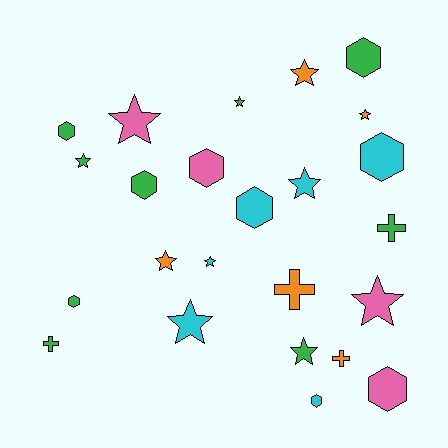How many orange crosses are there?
There are 2 orange crosses.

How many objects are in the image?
There are 24 objects.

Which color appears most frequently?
Green, with 9 objects.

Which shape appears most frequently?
Star, with 11 objects.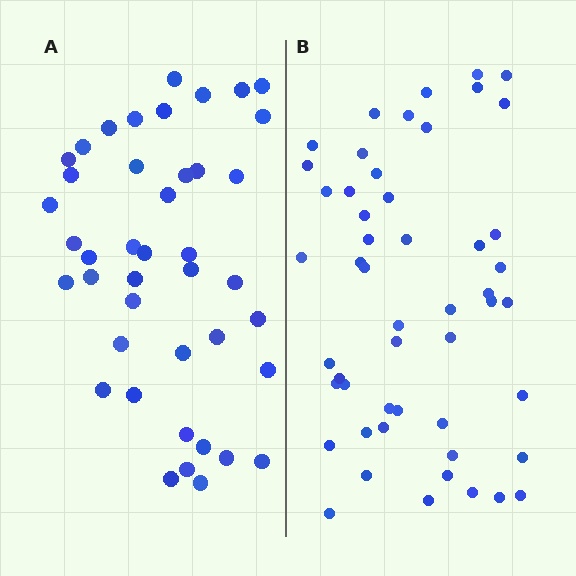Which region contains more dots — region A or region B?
Region B (the right region) has more dots.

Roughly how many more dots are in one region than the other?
Region B has roughly 8 or so more dots than region A.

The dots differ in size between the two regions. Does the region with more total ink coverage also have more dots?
No. Region A has more total ink coverage because its dots are larger, but region B actually contains more individual dots. Total area can be misleading — the number of items is what matters here.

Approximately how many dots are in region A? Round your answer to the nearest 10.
About 40 dots. (The exact count is 42, which rounds to 40.)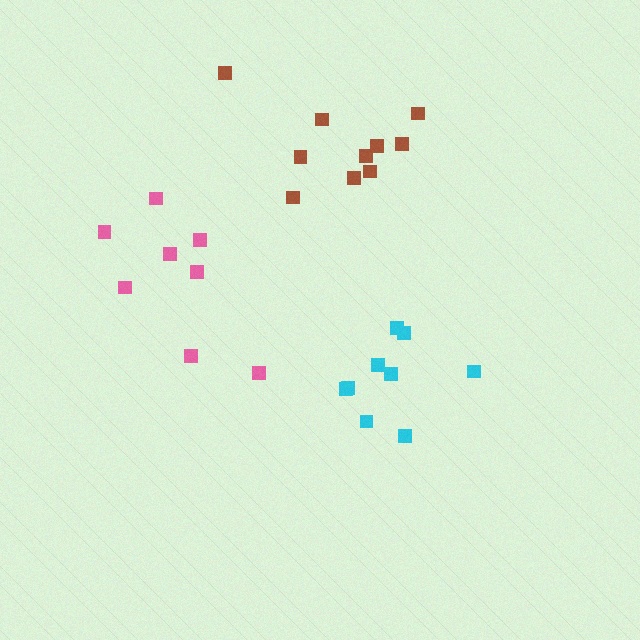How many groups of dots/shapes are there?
There are 3 groups.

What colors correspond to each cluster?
The clusters are colored: brown, pink, cyan.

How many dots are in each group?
Group 1: 10 dots, Group 2: 8 dots, Group 3: 9 dots (27 total).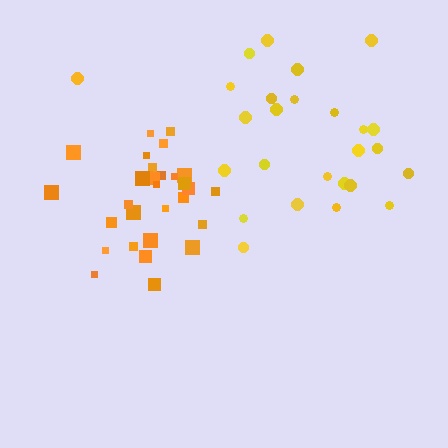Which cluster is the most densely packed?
Orange.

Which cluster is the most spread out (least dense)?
Yellow.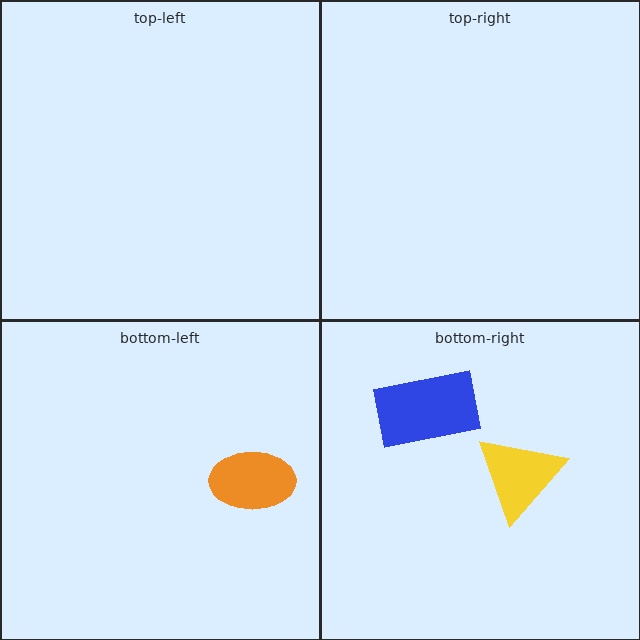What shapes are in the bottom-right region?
The yellow triangle, the blue rectangle.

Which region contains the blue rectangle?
The bottom-right region.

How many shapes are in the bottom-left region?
1.